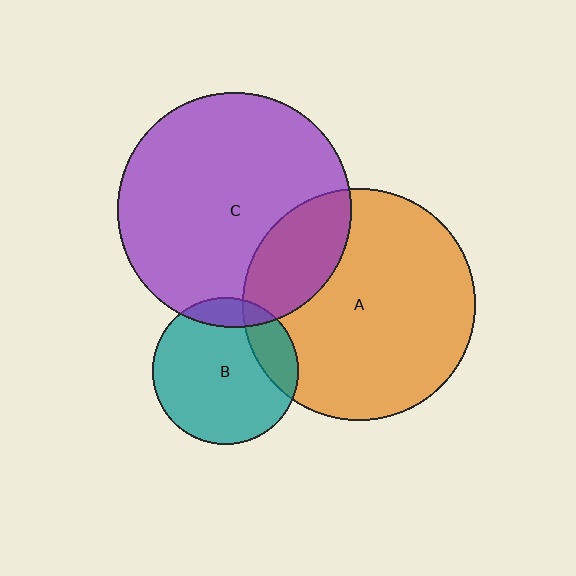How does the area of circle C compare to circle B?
Approximately 2.6 times.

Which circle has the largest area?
Circle C (purple).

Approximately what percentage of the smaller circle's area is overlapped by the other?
Approximately 20%.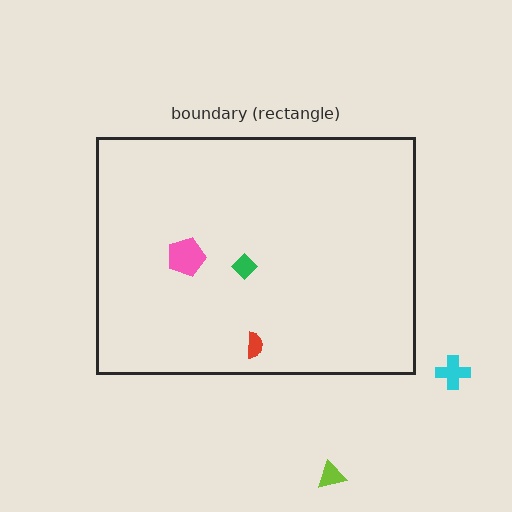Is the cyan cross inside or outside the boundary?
Outside.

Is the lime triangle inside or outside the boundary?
Outside.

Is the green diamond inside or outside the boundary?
Inside.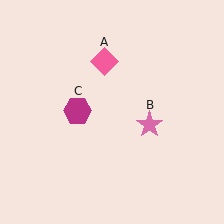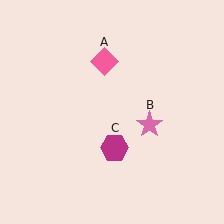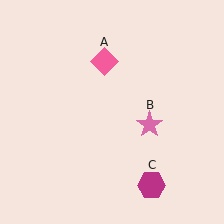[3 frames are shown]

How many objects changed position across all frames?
1 object changed position: magenta hexagon (object C).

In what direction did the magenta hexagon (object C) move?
The magenta hexagon (object C) moved down and to the right.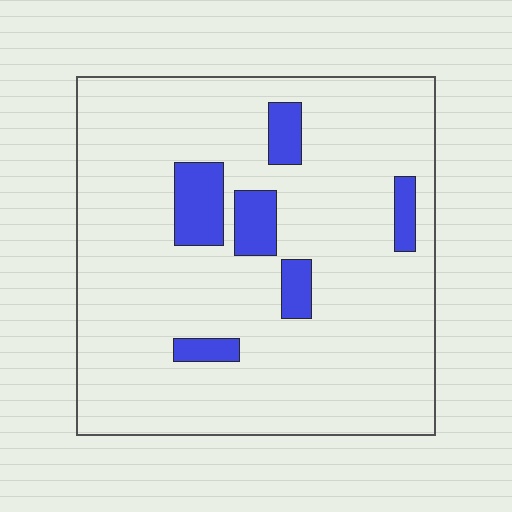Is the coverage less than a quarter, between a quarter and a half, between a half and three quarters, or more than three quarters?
Less than a quarter.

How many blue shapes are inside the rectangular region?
6.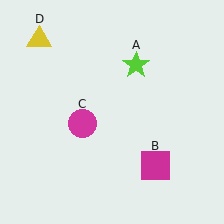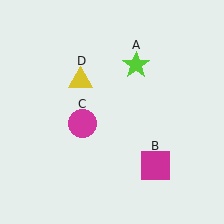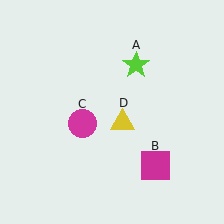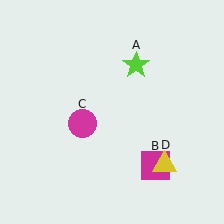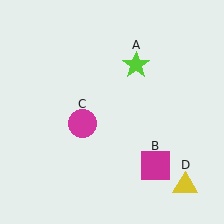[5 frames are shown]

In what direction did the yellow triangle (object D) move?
The yellow triangle (object D) moved down and to the right.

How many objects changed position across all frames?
1 object changed position: yellow triangle (object D).